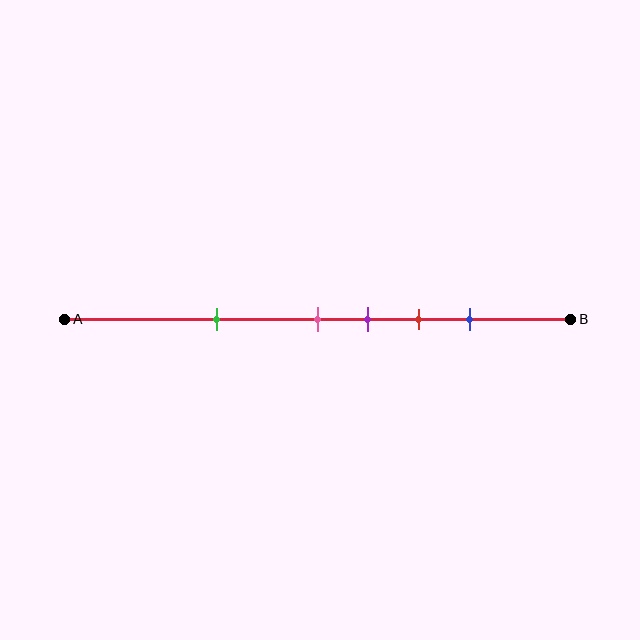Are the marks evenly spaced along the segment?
No, the marks are not evenly spaced.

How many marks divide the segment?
There are 5 marks dividing the segment.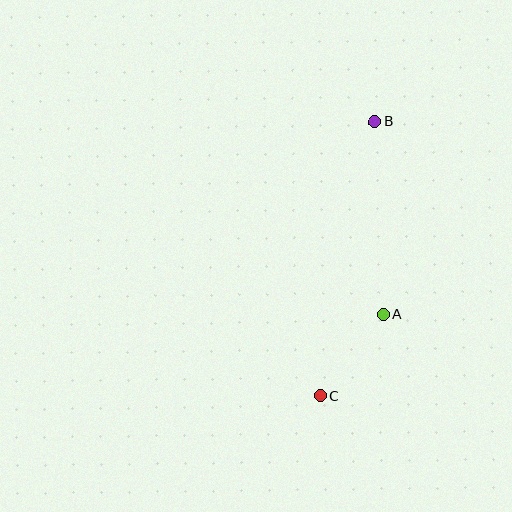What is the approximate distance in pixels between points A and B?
The distance between A and B is approximately 193 pixels.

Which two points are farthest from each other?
Points B and C are farthest from each other.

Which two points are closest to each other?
Points A and C are closest to each other.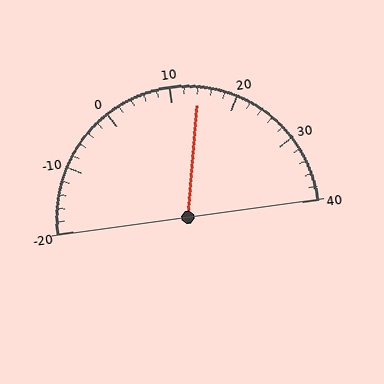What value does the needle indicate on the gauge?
The needle indicates approximately 14.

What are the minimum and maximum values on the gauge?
The gauge ranges from -20 to 40.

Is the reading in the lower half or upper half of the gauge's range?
The reading is in the upper half of the range (-20 to 40).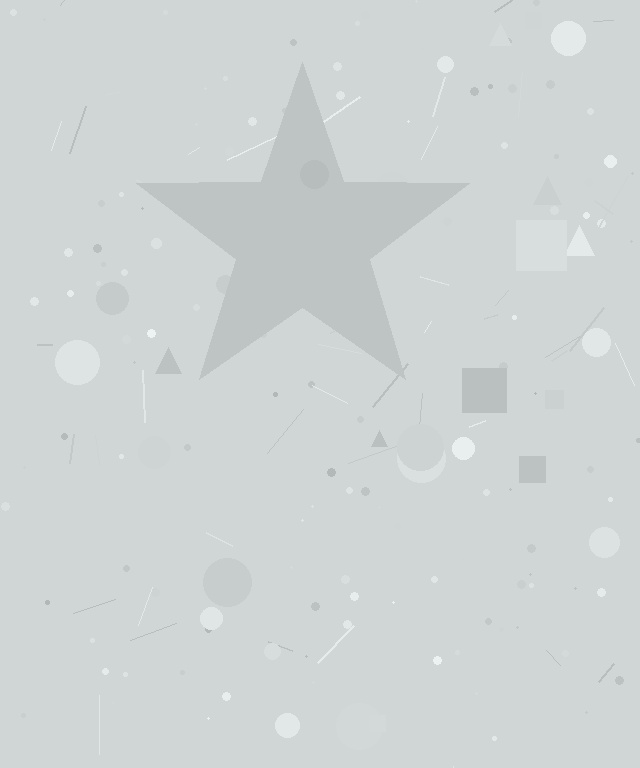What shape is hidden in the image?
A star is hidden in the image.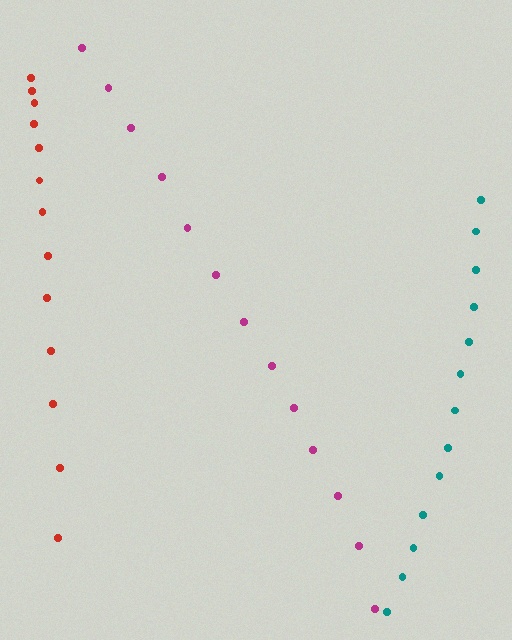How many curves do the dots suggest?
There are 3 distinct paths.